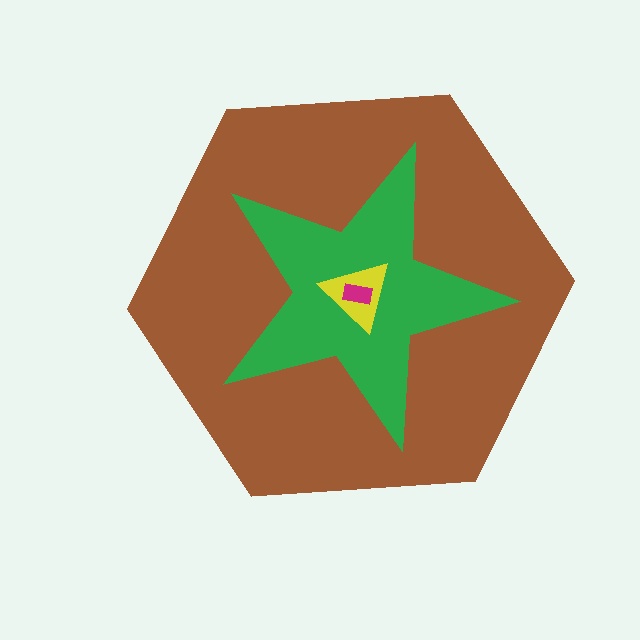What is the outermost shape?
The brown hexagon.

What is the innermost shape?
The magenta rectangle.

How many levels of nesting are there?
4.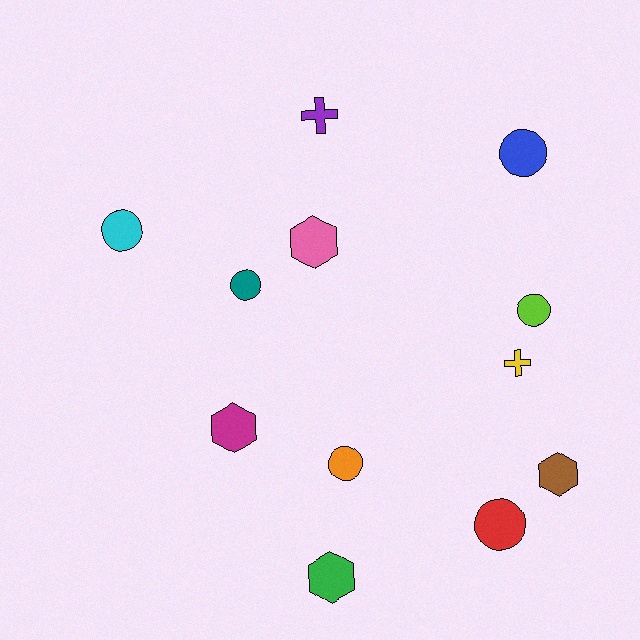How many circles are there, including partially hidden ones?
There are 6 circles.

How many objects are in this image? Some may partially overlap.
There are 12 objects.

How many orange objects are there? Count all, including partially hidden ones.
There is 1 orange object.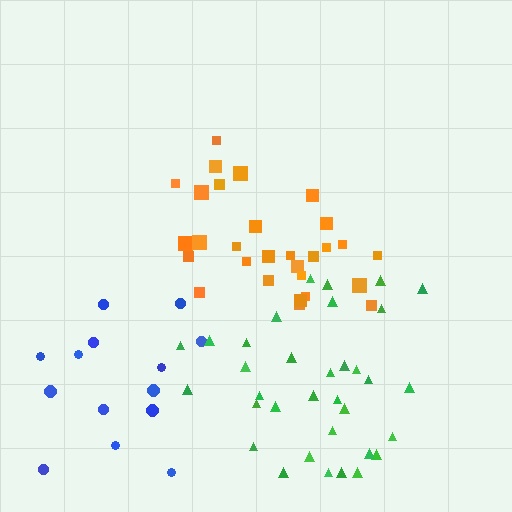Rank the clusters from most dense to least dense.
orange, green, blue.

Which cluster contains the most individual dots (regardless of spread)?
Green (34).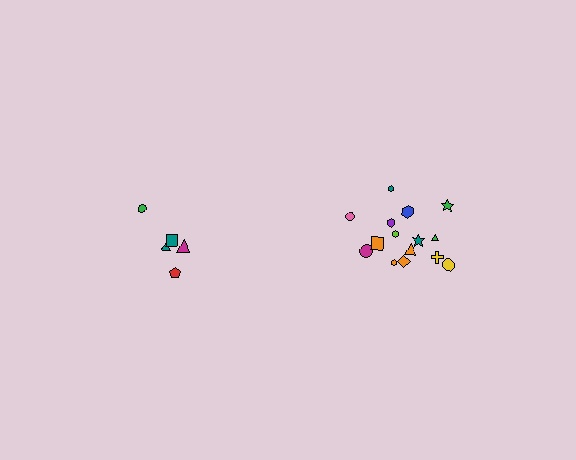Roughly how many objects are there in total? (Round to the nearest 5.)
Roughly 20 objects in total.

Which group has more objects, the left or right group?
The right group.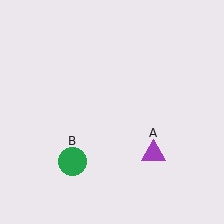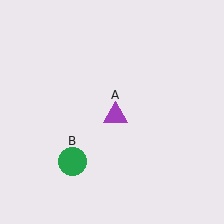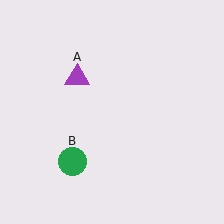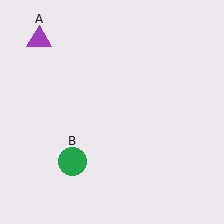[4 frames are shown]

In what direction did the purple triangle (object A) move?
The purple triangle (object A) moved up and to the left.